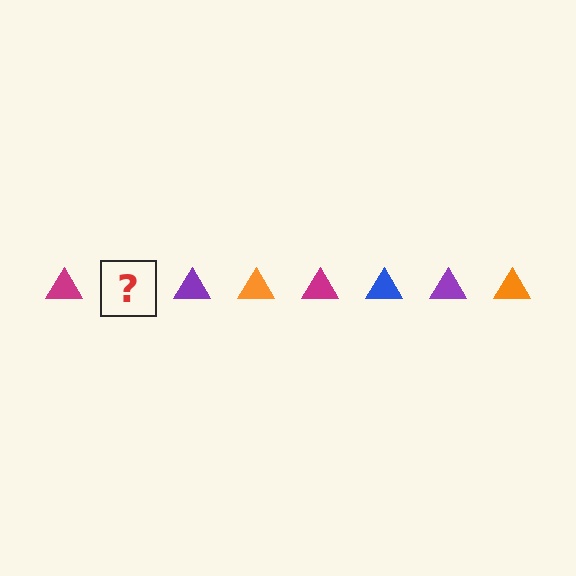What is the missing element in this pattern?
The missing element is a blue triangle.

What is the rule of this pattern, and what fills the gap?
The rule is that the pattern cycles through magenta, blue, purple, orange triangles. The gap should be filled with a blue triangle.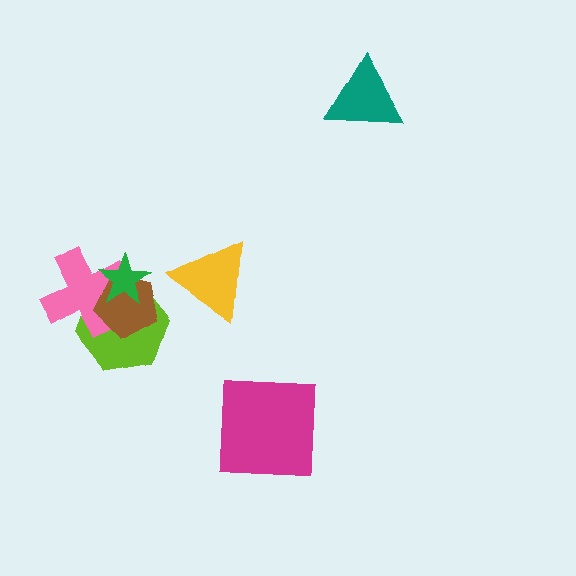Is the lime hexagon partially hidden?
Yes, it is partially covered by another shape.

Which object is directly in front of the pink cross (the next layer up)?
The brown pentagon is directly in front of the pink cross.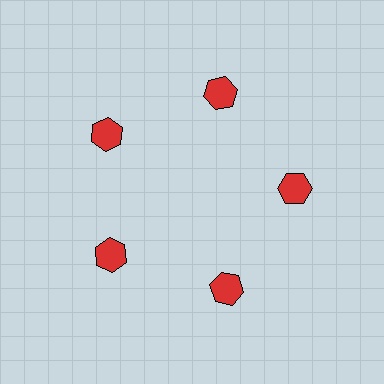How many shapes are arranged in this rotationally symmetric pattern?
There are 5 shapes, arranged in 5 groups of 1.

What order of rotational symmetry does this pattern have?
This pattern has 5-fold rotational symmetry.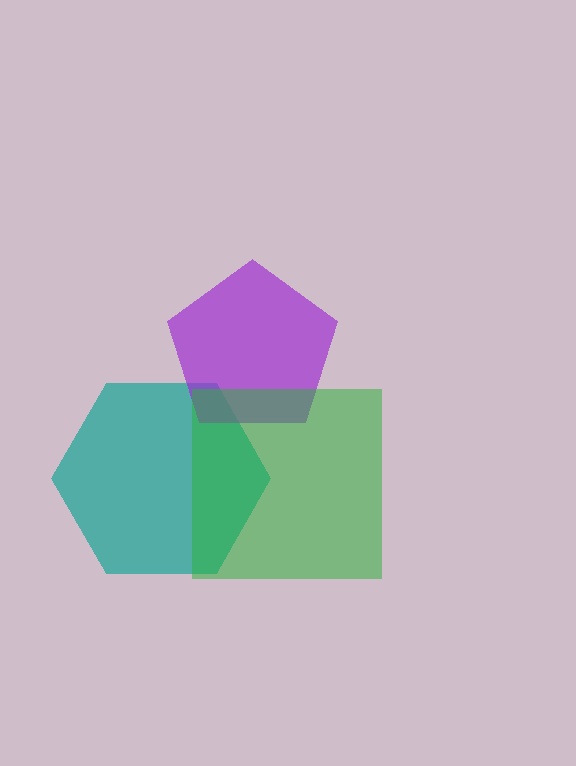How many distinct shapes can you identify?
There are 3 distinct shapes: a teal hexagon, a purple pentagon, a green square.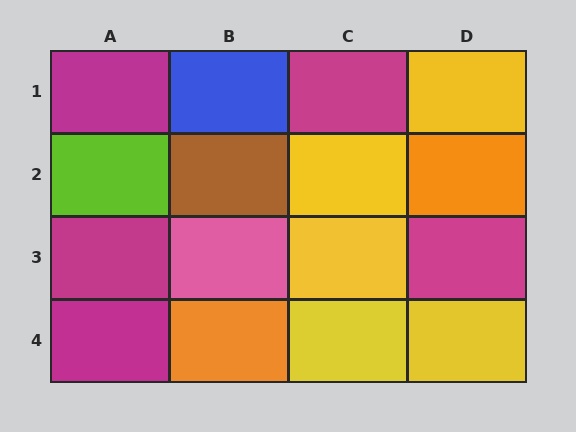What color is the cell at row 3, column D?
Magenta.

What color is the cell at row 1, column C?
Magenta.